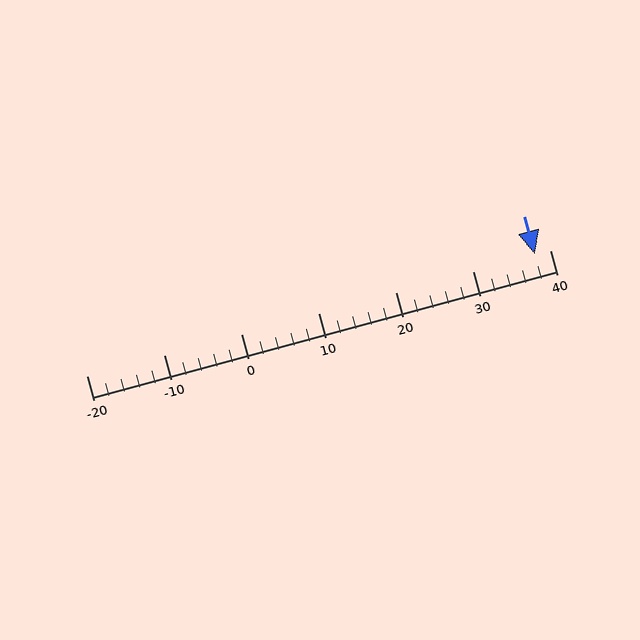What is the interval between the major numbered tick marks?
The major tick marks are spaced 10 units apart.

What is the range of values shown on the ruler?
The ruler shows values from -20 to 40.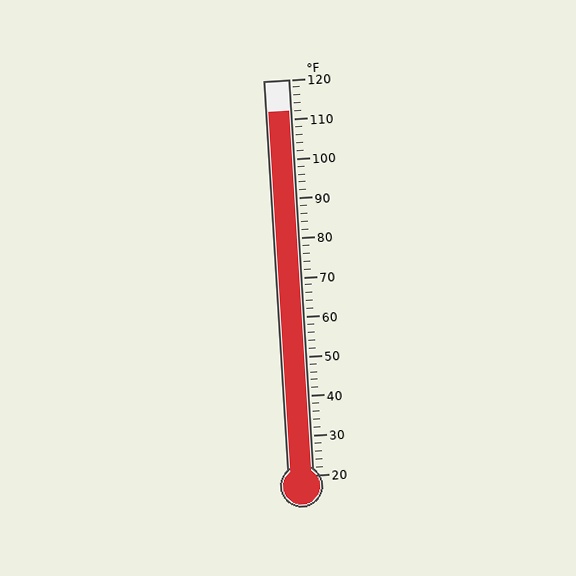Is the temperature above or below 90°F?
The temperature is above 90°F.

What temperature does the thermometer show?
The thermometer shows approximately 112°F.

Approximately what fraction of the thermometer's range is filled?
The thermometer is filled to approximately 90% of its range.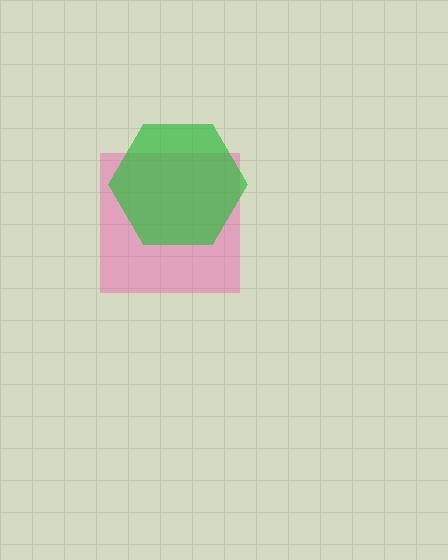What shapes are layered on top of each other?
The layered shapes are: a pink square, a green hexagon.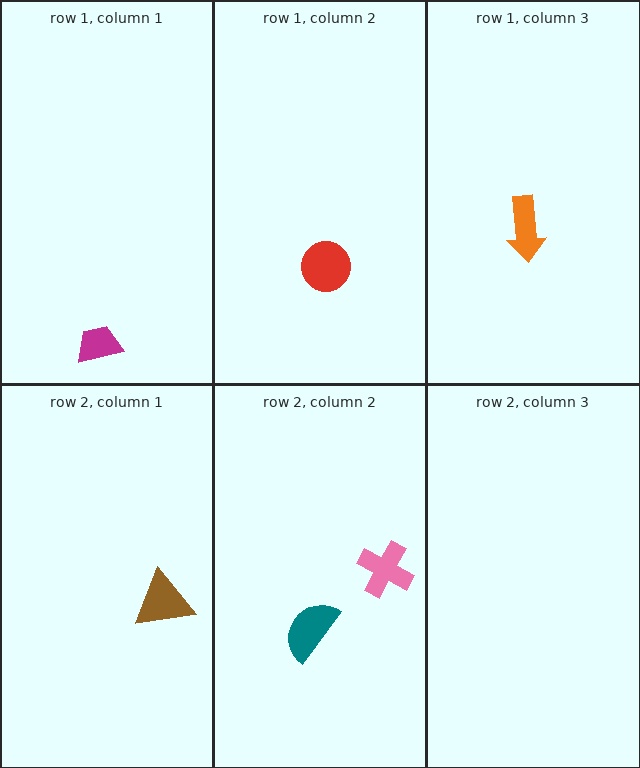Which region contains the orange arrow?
The row 1, column 3 region.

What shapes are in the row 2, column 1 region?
The brown triangle.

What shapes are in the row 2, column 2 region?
The teal semicircle, the pink cross.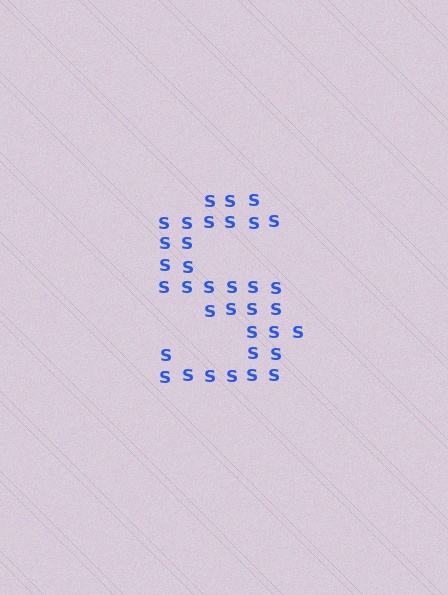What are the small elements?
The small elements are letter S's.